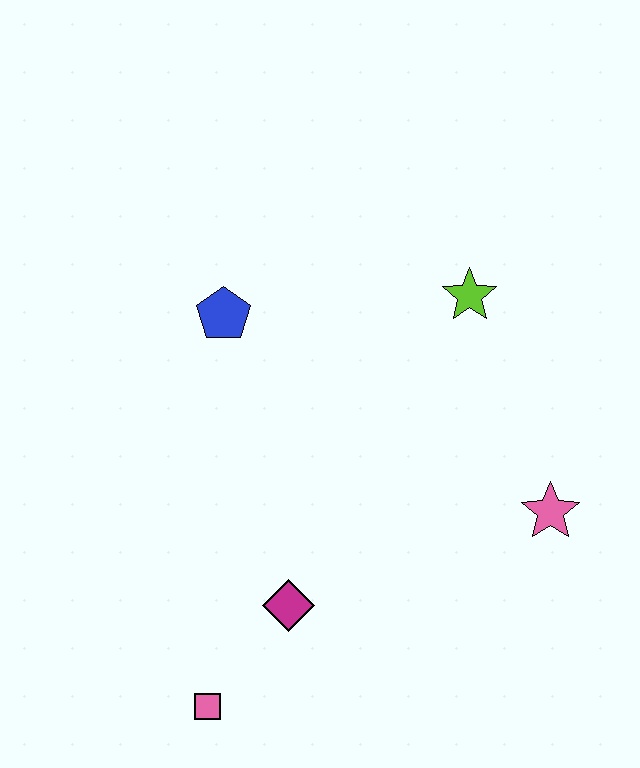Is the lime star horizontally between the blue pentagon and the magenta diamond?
No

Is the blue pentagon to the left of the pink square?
No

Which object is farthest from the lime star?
The pink square is farthest from the lime star.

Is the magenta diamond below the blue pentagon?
Yes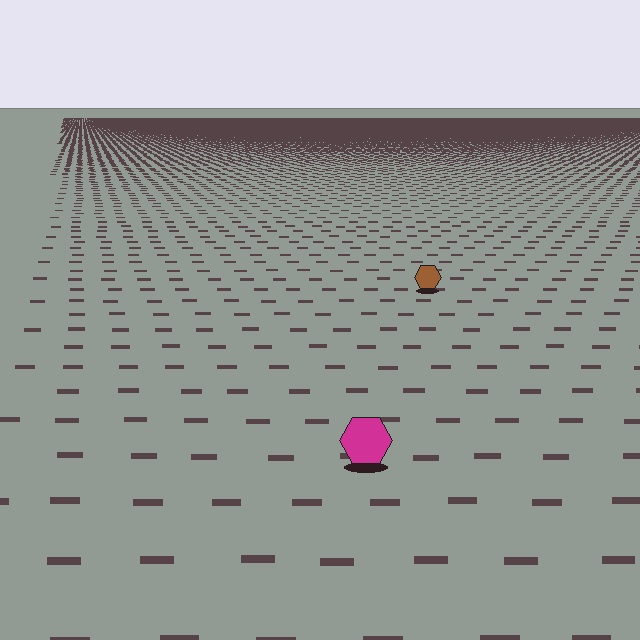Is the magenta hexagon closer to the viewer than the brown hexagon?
Yes. The magenta hexagon is closer — you can tell from the texture gradient: the ground texture is coarser near it.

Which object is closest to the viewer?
The magenta hexagon is closest. The texture marks near it are larger and more spread out.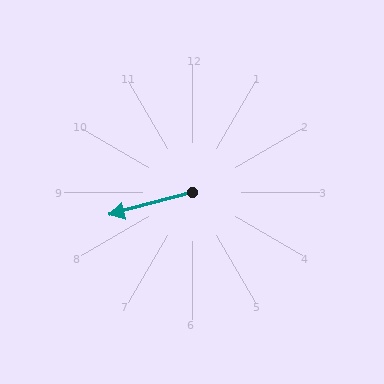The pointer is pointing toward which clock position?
Roughly 8 o'clock.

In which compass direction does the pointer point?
West.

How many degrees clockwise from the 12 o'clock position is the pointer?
Approximately 255 degrees.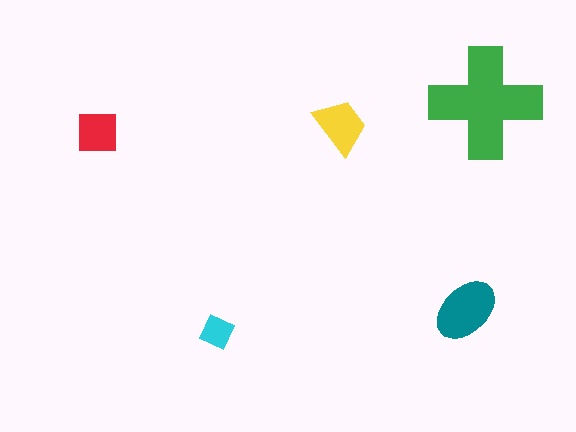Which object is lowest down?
The cyan diamond is bottommost.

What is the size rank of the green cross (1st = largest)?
1st.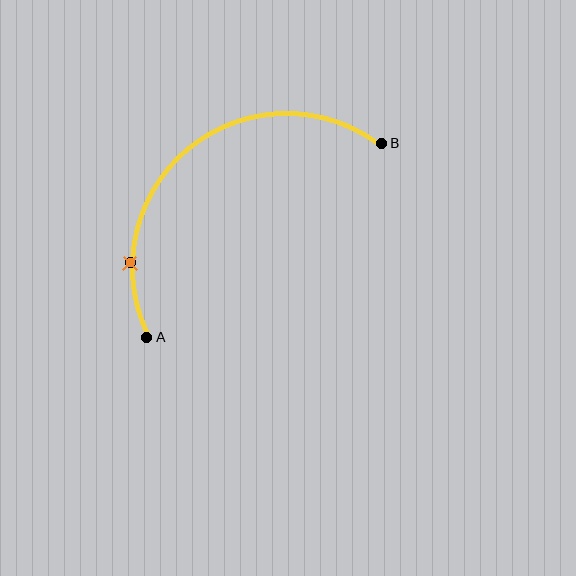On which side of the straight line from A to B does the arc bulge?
The arc bulges above and to the left of the straight line connecting A and B.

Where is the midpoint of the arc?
The arc midpoint is the point on the curve farthest from the straight line joining A and B. It sits above and to the left of that line.